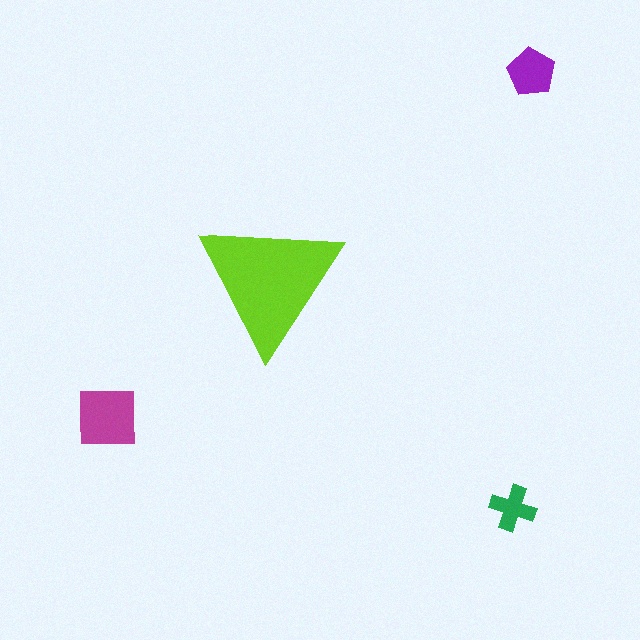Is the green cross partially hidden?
No, the green cross is fully visible.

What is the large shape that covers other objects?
A lime triangle.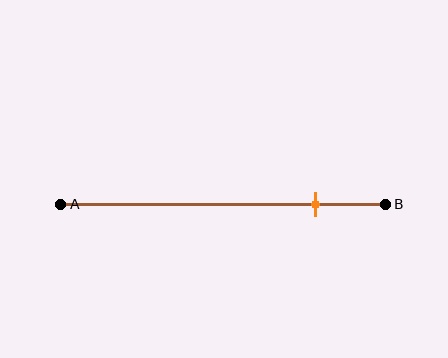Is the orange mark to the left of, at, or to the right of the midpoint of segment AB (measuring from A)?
The orange mark is to the right of the midpoint of segment AB.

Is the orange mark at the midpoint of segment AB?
No, the mark is at about 80% from A, not at the 50% midpoint.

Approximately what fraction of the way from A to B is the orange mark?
The orange mark is approximately 80% of the way from A to B.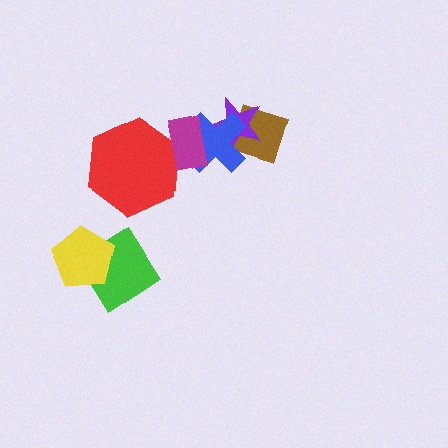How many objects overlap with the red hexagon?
1 object overlaps with the red hexagon.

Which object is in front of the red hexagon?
The magenta rectangle is in front of the red hexagon.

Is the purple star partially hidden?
Yes, it is partially covered by another shape.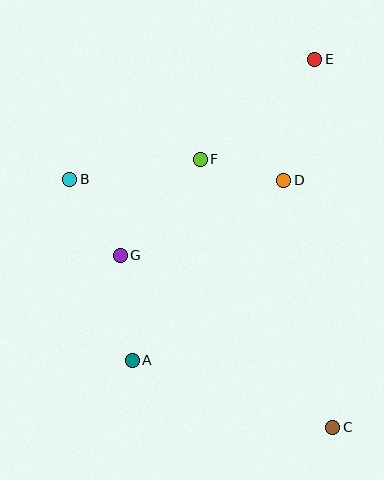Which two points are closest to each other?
Points D and F are closest to each other.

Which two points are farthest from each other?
Points C and E are farthest from each other.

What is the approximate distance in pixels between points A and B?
The distance between A and B is approximately 191 pixels.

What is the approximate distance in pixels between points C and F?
The distance between C and F is approximately 299 pixels.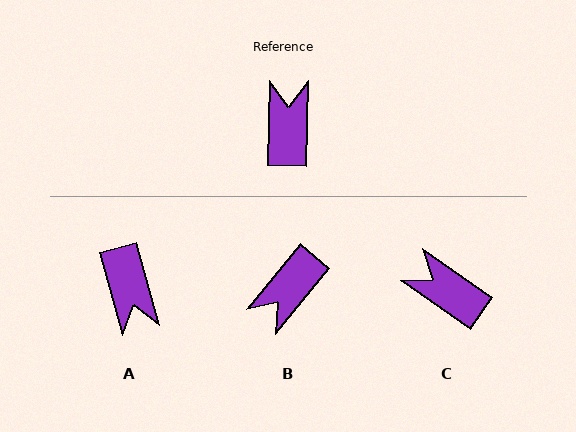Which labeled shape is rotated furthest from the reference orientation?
A, about 163 degrees away.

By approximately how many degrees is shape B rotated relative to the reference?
Approximately 142 degrees counter-clockwise.